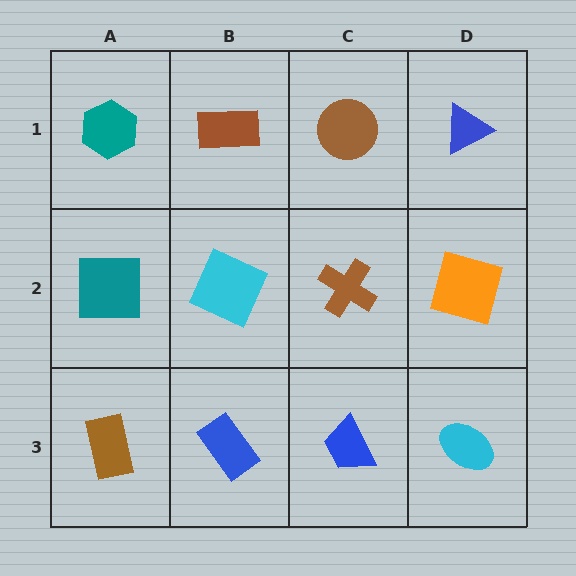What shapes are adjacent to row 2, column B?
A brown rectangle (row 1, column B), a blue rectangle (row 3, column B), a teal square (row 2, column A), a brown cross (row 2, column C).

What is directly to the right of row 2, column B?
A brown cross.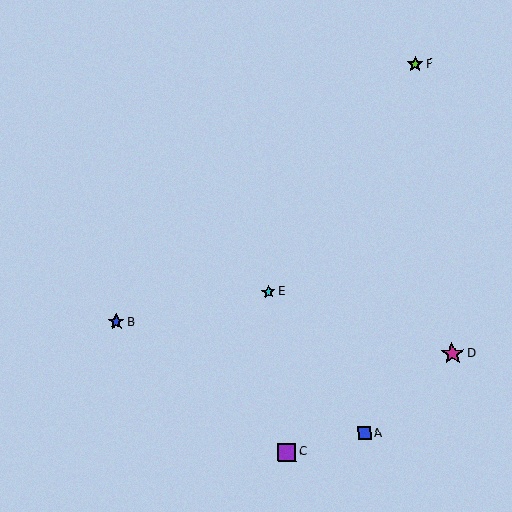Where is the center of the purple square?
The center of the purple square is at (287, 452).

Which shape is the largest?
The magenta star (labeled D) is the largest.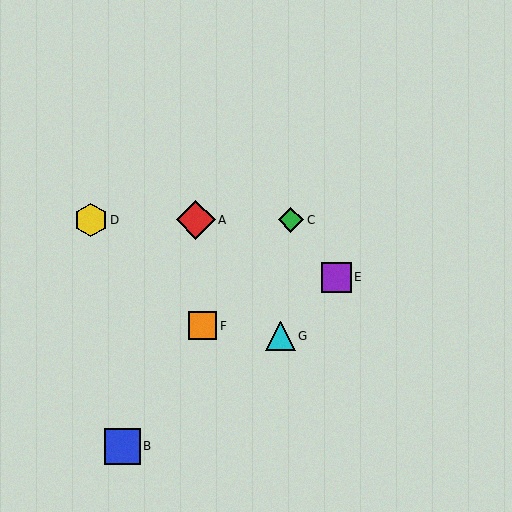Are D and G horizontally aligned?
No, D is at y≈220 and G is at y≈336.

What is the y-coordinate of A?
Object A is at y≈220.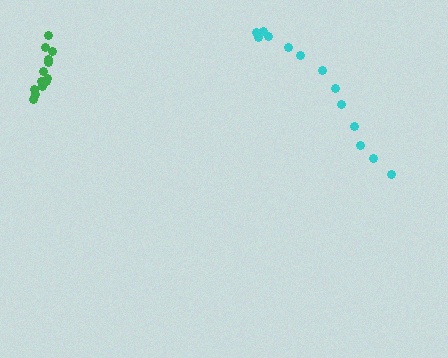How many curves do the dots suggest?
There are 2 distinct paths.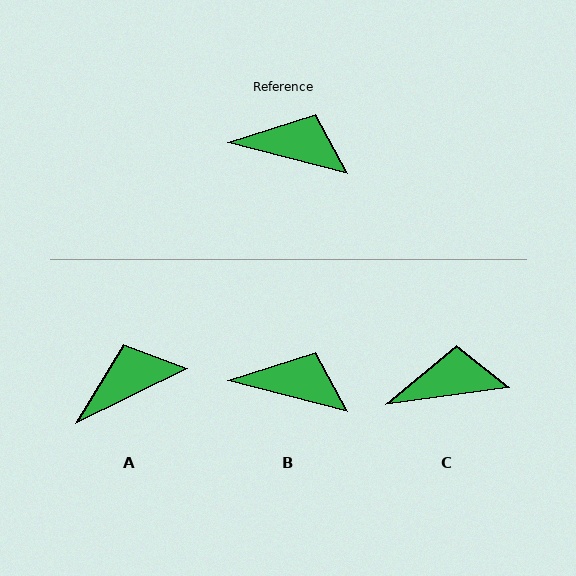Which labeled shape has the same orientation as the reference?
B.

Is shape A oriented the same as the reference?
No, it is off by about 41 degrees.